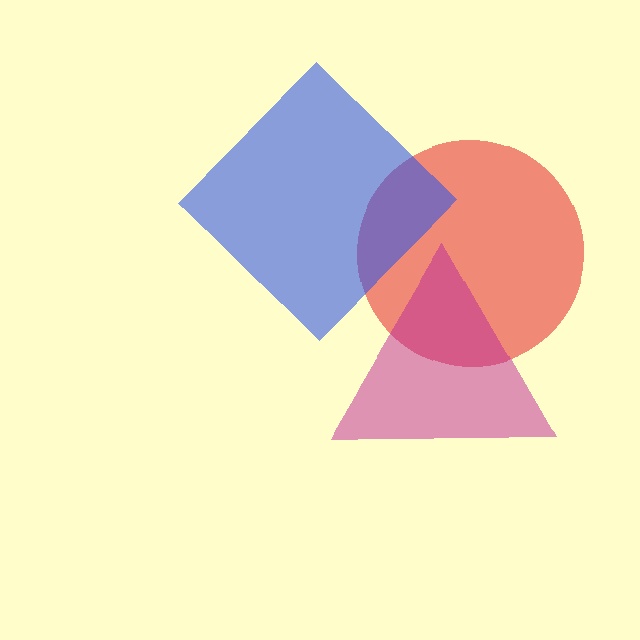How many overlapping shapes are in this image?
There are 3 overlapping shapes in the image.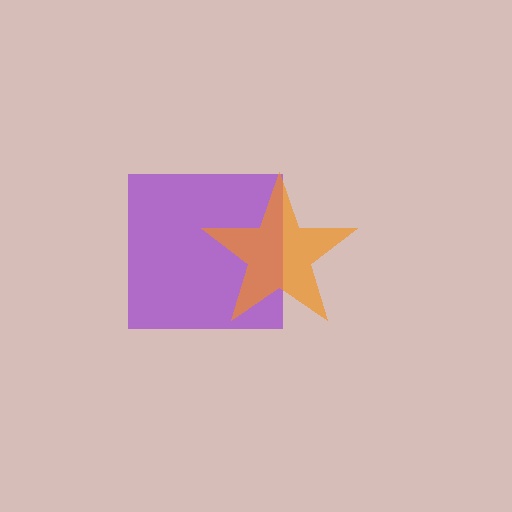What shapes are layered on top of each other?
The layered shapes are: a purple square, an orange star.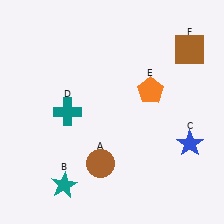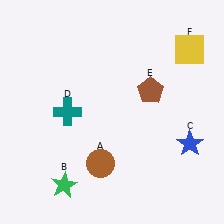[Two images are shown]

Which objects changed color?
B changed from teal to green. E changed from orange to brown. F changed from brown to yellow.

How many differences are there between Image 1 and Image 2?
There are 3 differences between the two images.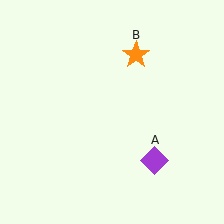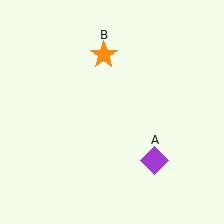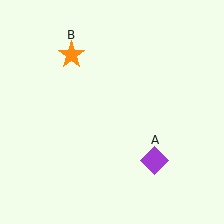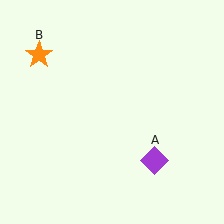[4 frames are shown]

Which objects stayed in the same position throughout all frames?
Purple diamond (object A) remained stationary.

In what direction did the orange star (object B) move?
The orange star (object B) moved left.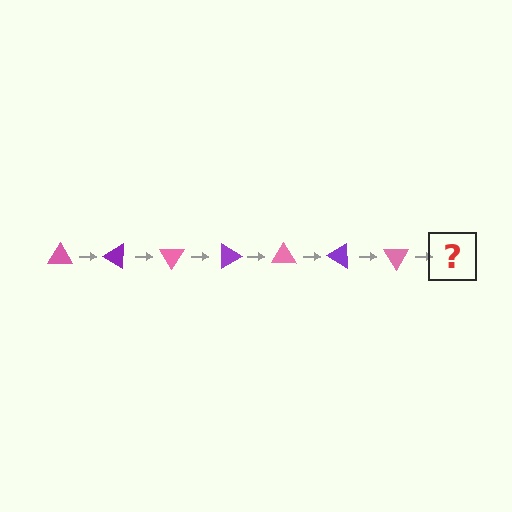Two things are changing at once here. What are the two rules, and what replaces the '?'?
The two rules are that it rotates 30 degrees each step and the color cycles through pink and purple. The '?' should be a purple triangle, rotated 210 degrees from the start.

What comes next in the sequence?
The next element should be a purple triangle, rotated 210 degrees from the start.